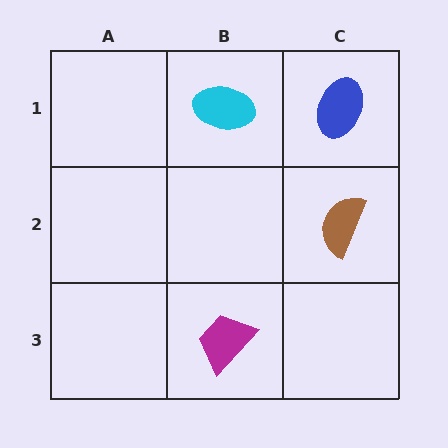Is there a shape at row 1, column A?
No, that cell is empty.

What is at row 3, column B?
A magenta trapezoid.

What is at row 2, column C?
A brown semicircle.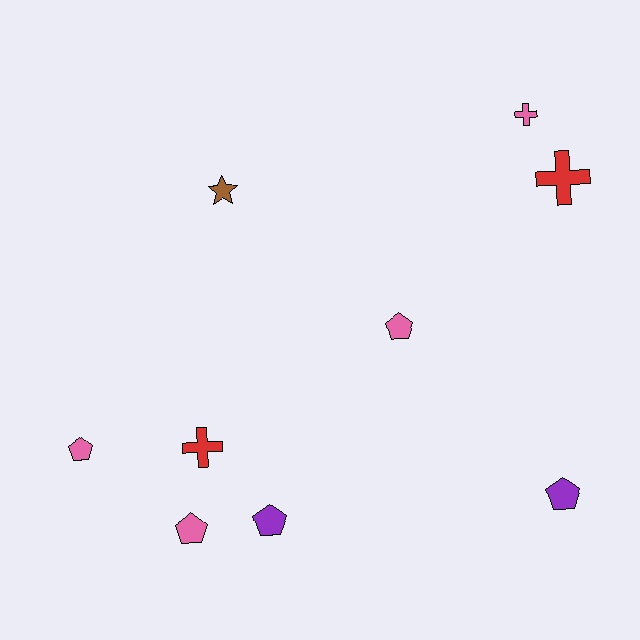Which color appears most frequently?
Pink, with 4 objects.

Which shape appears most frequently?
Pentagon, with 5 objects.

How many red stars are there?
There are no red stars.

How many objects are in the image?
There are 9 objects.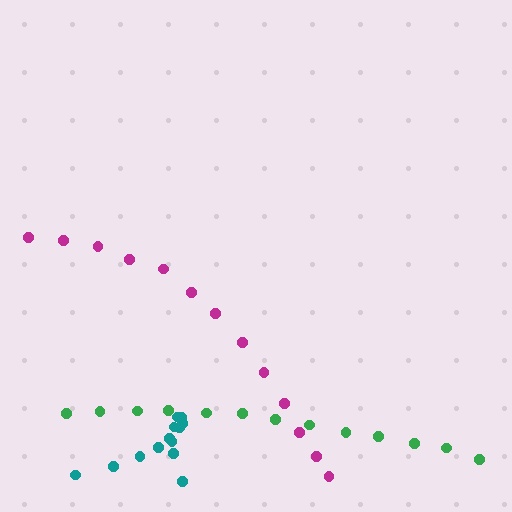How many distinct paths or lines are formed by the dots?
There are 3 distinct paths.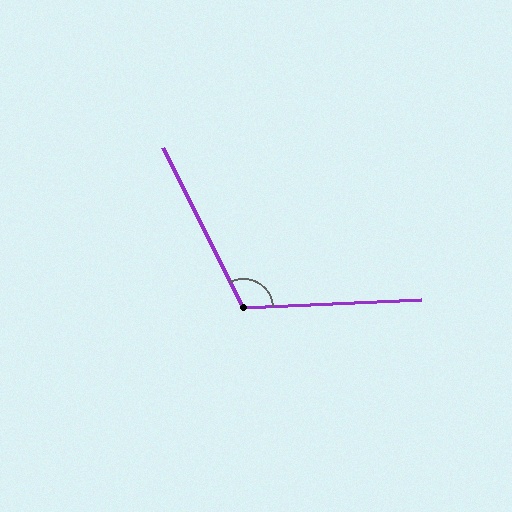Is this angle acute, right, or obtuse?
It is obtuse.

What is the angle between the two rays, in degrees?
Approximately 114 degrees.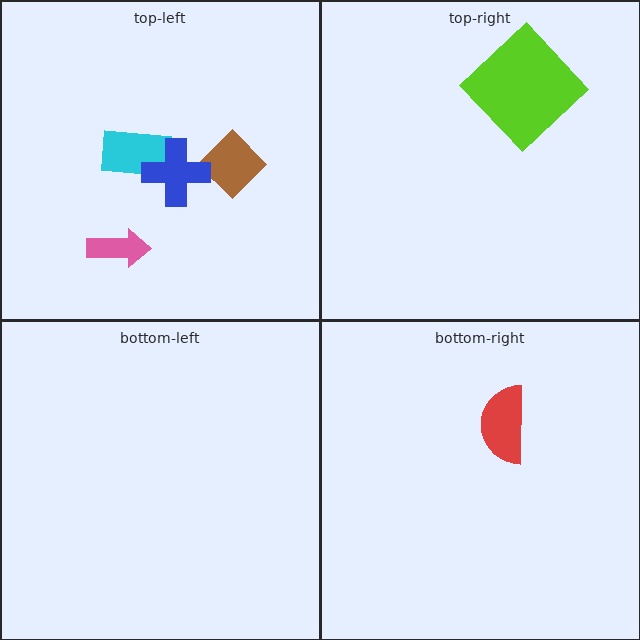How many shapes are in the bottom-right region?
1.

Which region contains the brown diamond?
The top-left region.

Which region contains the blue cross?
The top-left region.